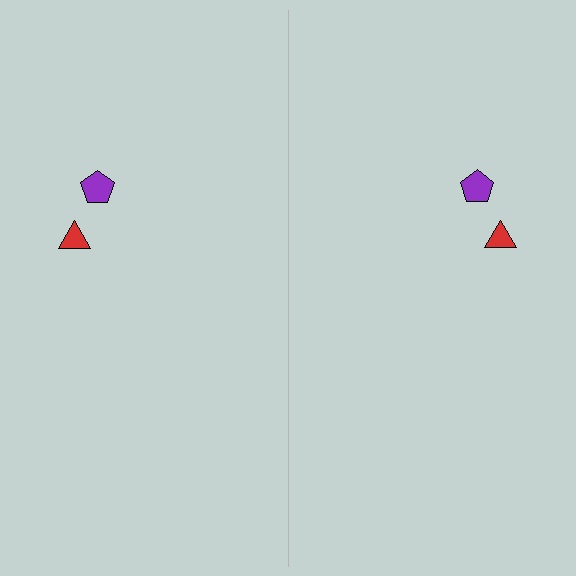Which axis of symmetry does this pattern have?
The pattern has a vertical axis of symmetry running through the center of the image.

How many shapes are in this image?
There are 4 shapes in this image.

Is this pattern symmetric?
Yes, this pattern has bilateral (reflection) symmetry.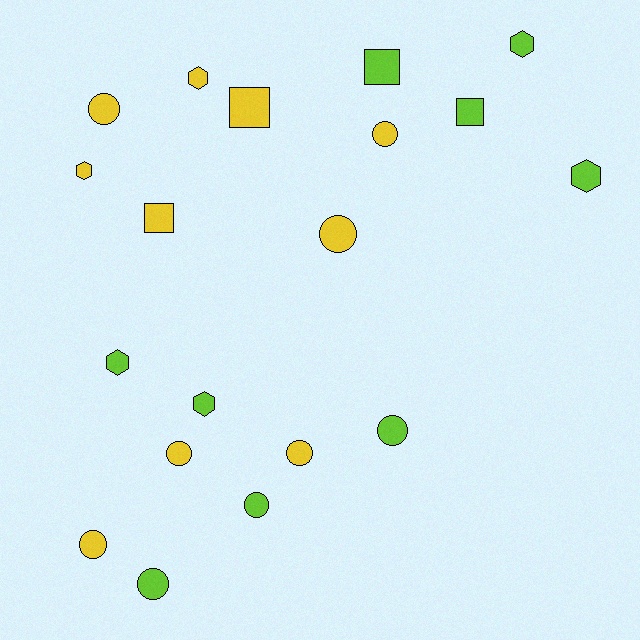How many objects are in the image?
There are 19 objects.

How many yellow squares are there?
There are 2 yellow squares.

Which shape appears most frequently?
Circle, with 9 objects.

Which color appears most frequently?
Yellow, with 10 objects.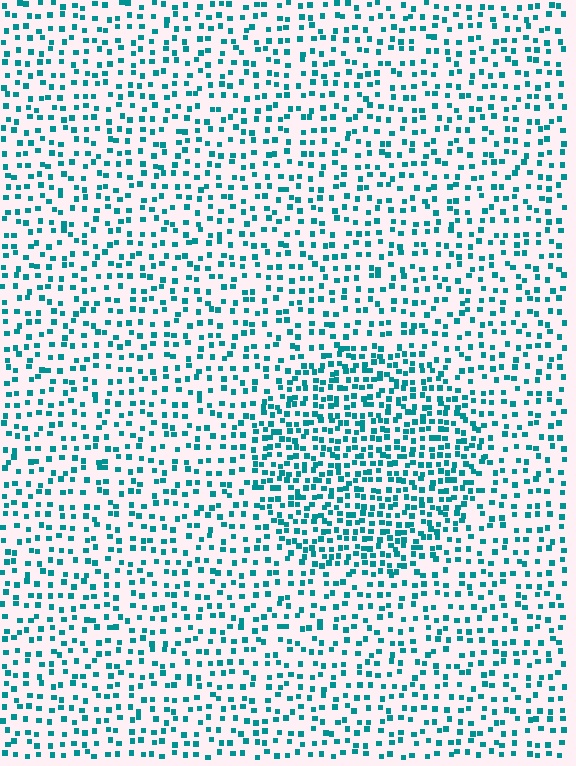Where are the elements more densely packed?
The elements are more densely packed inside the circle boundary.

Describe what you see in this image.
The image contains small teal elements arranged at two different densities. A circle-shaped region is visible where the elements are more densely packed than the surrounding area.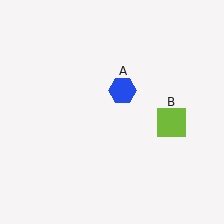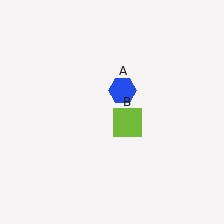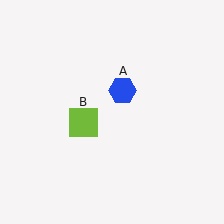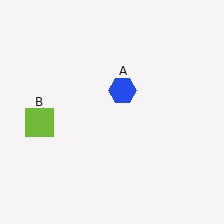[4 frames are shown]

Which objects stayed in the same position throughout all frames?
Blue hexagon (object A) remained stationary.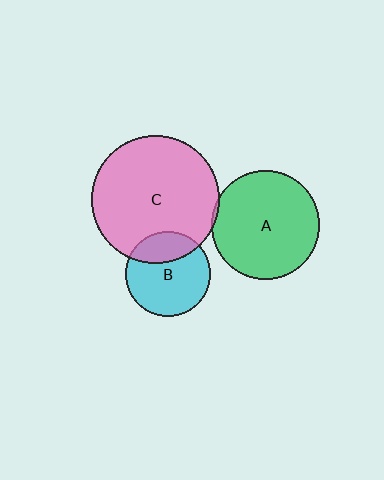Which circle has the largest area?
Circle C (pink).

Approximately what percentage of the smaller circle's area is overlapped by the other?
Approximately 30%.